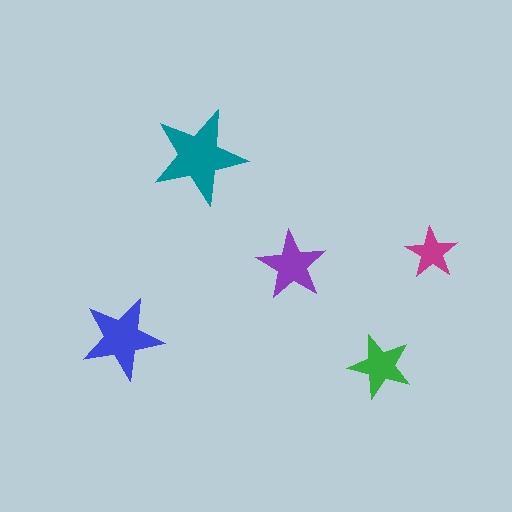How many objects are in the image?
There are 5 objects in the image.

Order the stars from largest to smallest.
the teal one, the blue one, the purple one, the green one, the magenta one.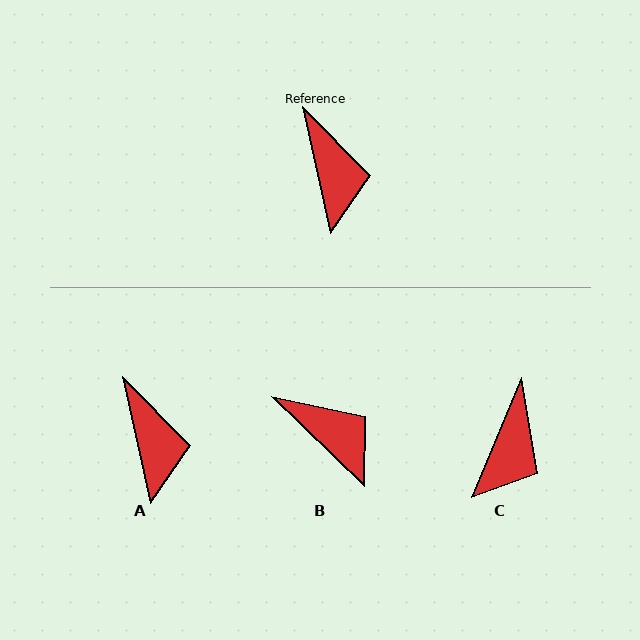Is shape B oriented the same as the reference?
No, it is off by about 33 degrees.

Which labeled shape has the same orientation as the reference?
A.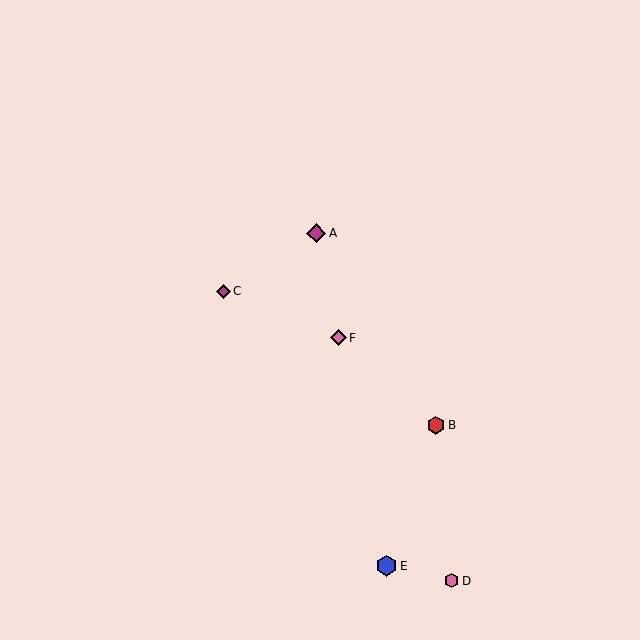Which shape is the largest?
The blue hexagon (labeled E) is the largest.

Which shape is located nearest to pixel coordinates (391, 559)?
The blue hexagon (labeled E) at (387, 566) is nearest to that location.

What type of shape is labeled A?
Shape A is a magenta diamond.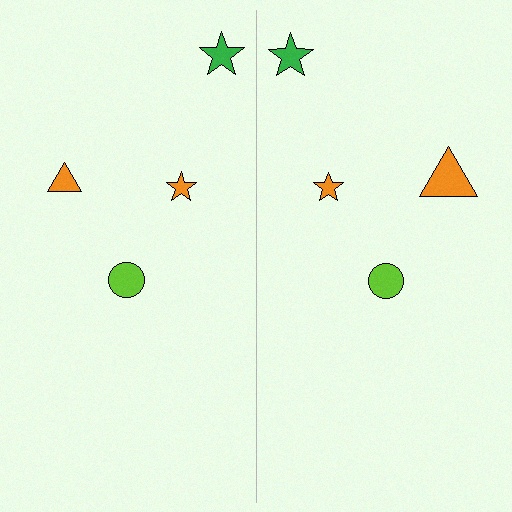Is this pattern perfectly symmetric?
No, the pattern is not perfectly symmetric. The orange triangle on the right side has a different size than its mirror counterpart.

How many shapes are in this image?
There are 8 shapes in this image.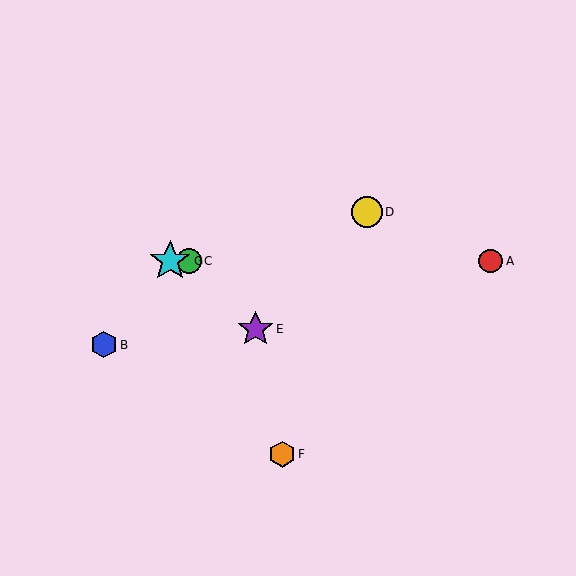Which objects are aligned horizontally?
Objects A, C, G are aligned horizontally.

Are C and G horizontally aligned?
Yes, both are at y≈261.